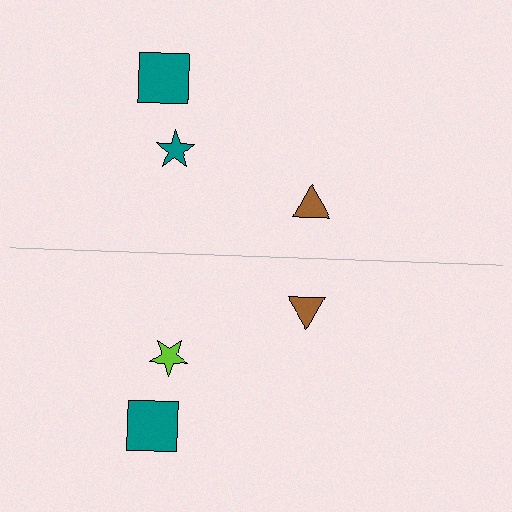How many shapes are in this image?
There are 6 shapes in this image.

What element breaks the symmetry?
The lime star on the bottom side breaks the symmetry — its mirror counterpart is teal.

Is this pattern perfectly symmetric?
No, the pattern is not perfectly symmetric. The lime star on the bottom side breaks the symmetry — its mirror counterpart is teal.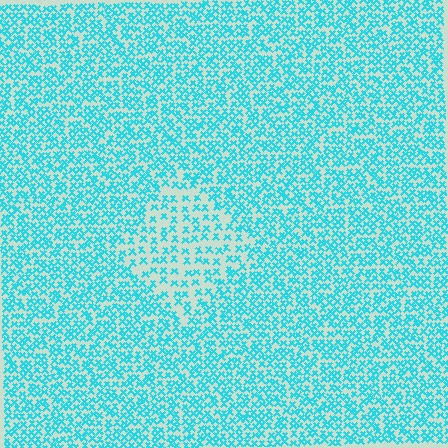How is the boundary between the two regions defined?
The boundary is defined by a change in element density (approximately 1.9x ratio). All elements are the same color, size, and shape.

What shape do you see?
I see a diamond.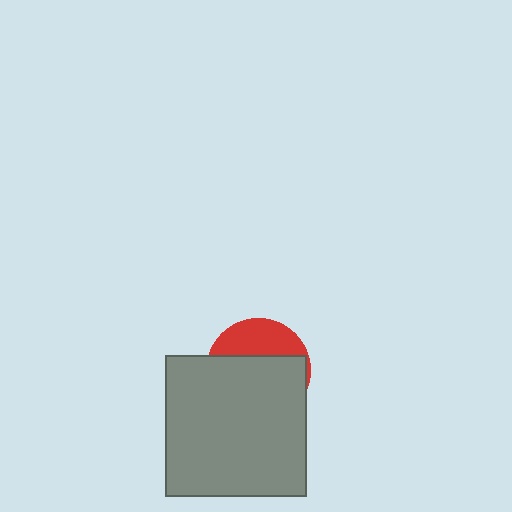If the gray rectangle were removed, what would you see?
You would see the complete red circle.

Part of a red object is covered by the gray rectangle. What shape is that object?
It is a circle.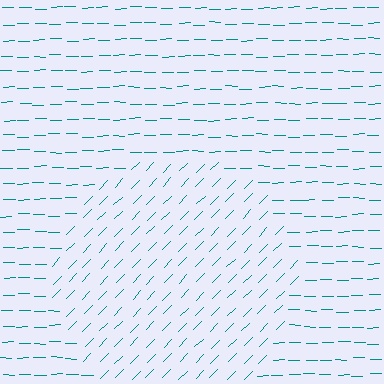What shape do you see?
I see a circle.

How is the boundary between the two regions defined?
The boundary is defined purely by a change in line orientation (approximately 45 degrees difference). All lines are the same color and thickness.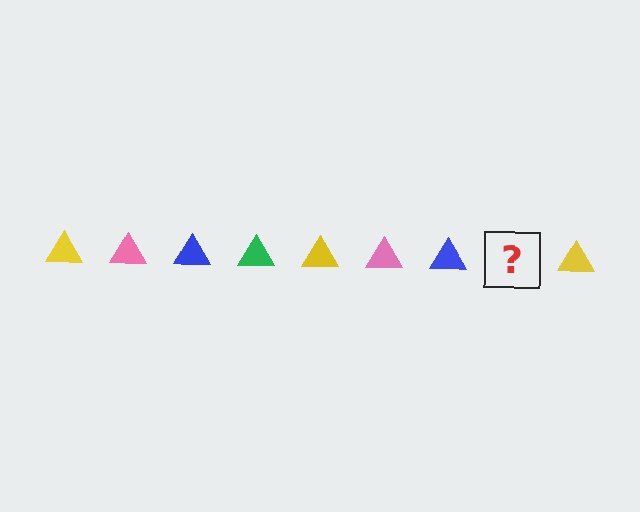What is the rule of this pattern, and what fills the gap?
The rule is that the pattern cycles through yellow, pink, blue, green triangles. The gap should be filled with a green triangle.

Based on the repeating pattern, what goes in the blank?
The blank should be a green triangle.